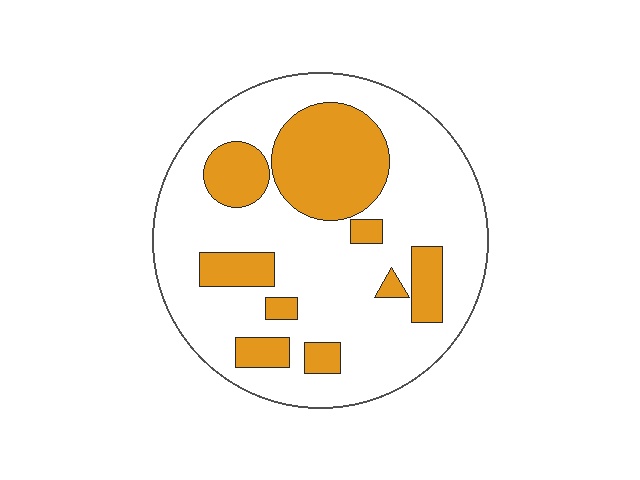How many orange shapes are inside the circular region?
9.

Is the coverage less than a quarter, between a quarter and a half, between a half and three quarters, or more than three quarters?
Between a quarter and a half.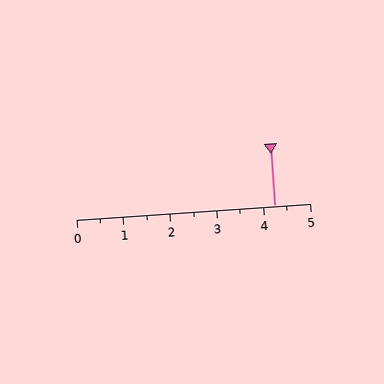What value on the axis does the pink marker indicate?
The marker indicates approximately 4.2.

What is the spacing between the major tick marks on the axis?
The major ticks are spaced 1 apart.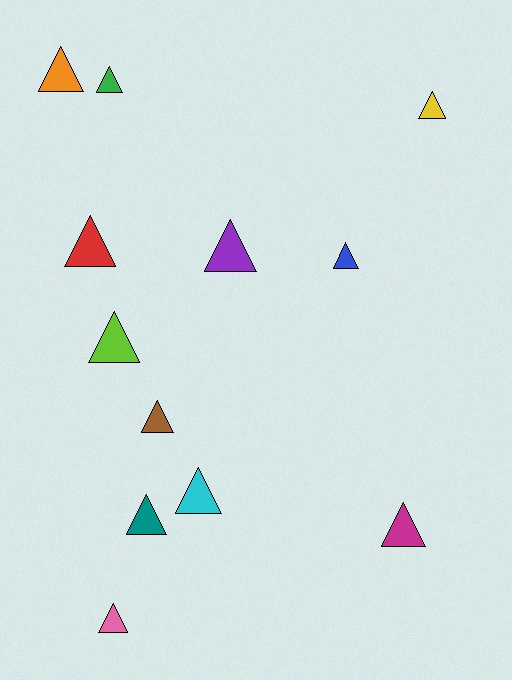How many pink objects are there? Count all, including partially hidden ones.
There is 1 pink object.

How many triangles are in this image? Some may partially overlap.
There are 12 triangles.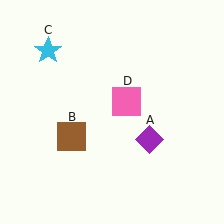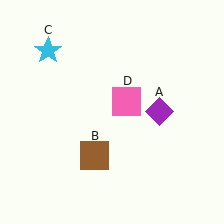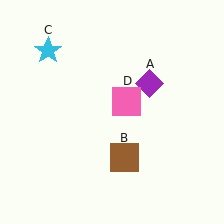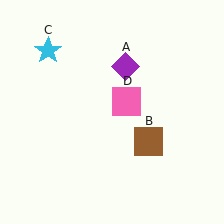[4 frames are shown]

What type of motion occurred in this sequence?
The purple diamond (object A), brown square (object B) rotated counterclockwise around the center of the scene.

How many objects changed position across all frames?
2 objects changed position: purple diamond (object A), brown square (object B).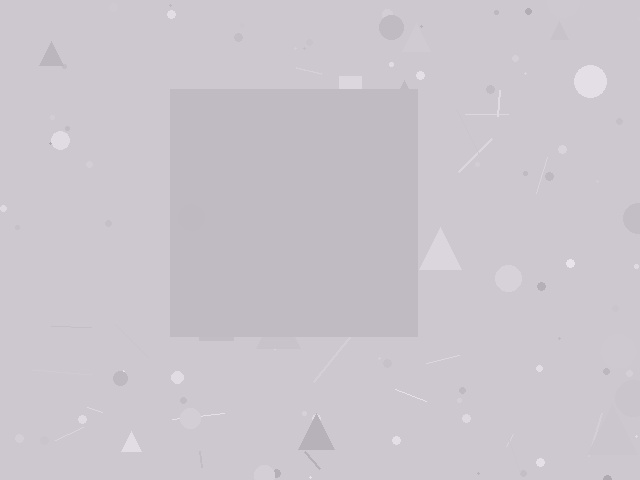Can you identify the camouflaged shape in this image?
The camouflaged shape is a square.